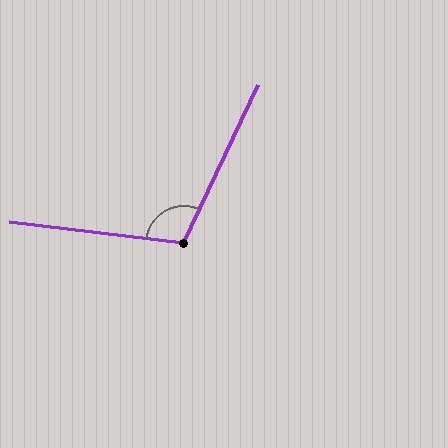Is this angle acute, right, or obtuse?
It is obtuse.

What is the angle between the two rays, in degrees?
Approximately 108 degrees.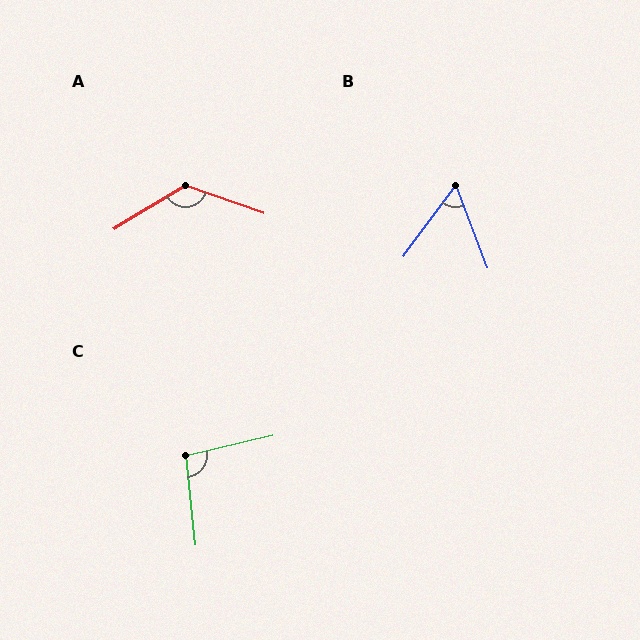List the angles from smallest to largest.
B (57°), C (97°), A (130°).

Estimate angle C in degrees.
Approximately 97 degrees.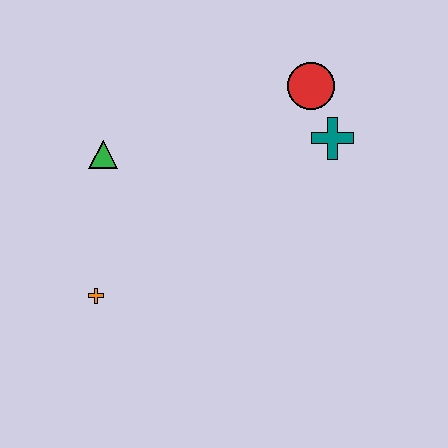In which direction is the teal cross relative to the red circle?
The teal cross is below the red circle.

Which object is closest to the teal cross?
The red circle is closest to the teal cross.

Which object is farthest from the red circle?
The orange cross is farthest from the red circle.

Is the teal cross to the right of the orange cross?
Yes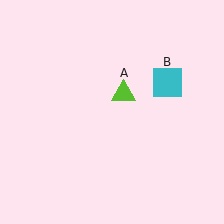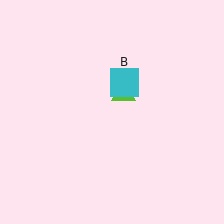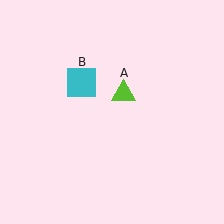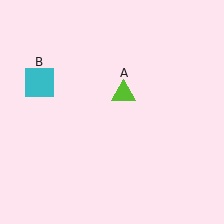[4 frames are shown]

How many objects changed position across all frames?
1 object changed position: cyan square (object B).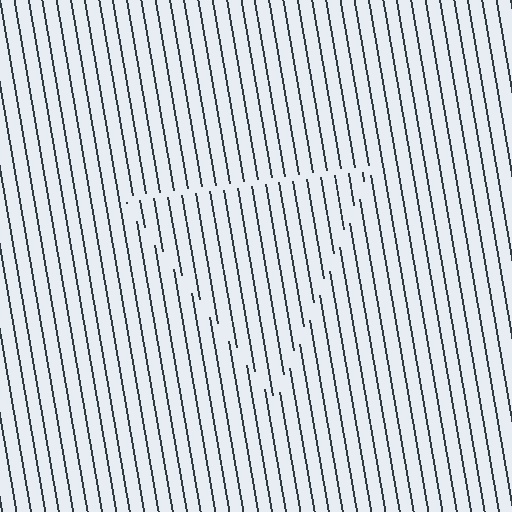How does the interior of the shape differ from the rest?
The interior of the shape contains the same grating, shifted by half a period — the contour is defined by the phase discontinuity where line-ends from the inner and outer gratings abut.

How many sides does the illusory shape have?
3 sides — the line-ends trace a triangle.